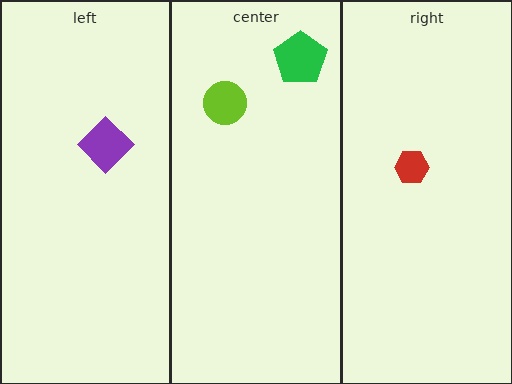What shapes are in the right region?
The red hexagon.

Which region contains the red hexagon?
The right region.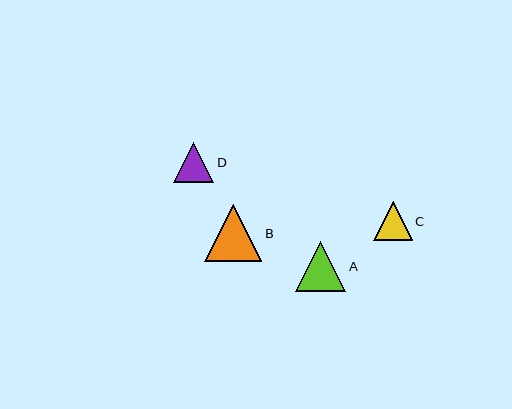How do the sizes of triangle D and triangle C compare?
Triangle D and triangle C are approximately the same size.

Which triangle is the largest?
Triangle B is the largest with a size of approximately 57 pixels.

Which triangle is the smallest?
Triangle C is the smallest with a size of approximately 39 pixels.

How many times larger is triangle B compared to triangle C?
Triangle B is approximately 1.5 times the size of triangle C.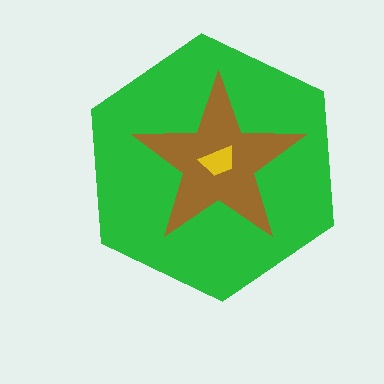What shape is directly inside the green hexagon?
The brown star.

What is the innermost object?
The yellow trapezoid.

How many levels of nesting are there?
3.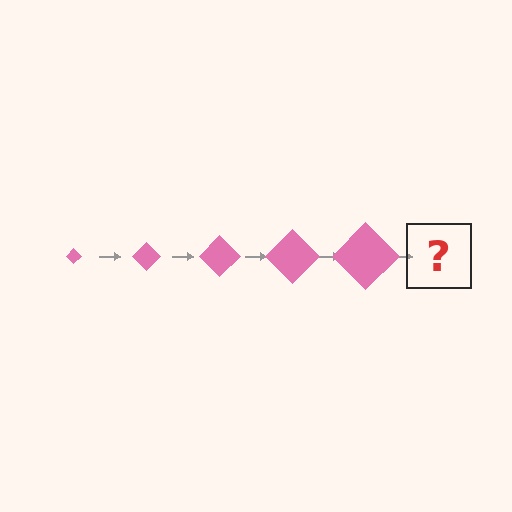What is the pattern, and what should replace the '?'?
The pattern is that the diamond gets progressively larger each step. The '?' should be a pink diamond, larger than the previous one.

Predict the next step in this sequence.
The next step is a pink diamond, larger than the previous one.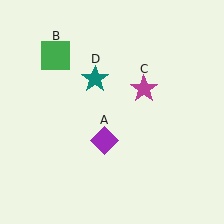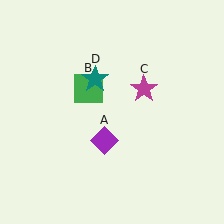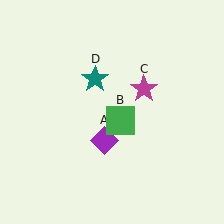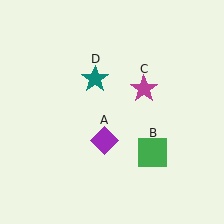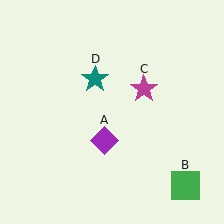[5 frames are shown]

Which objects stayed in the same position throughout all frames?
Purple diamond (object A) and magenta star (object C) and teal star (object D) remained stationary.